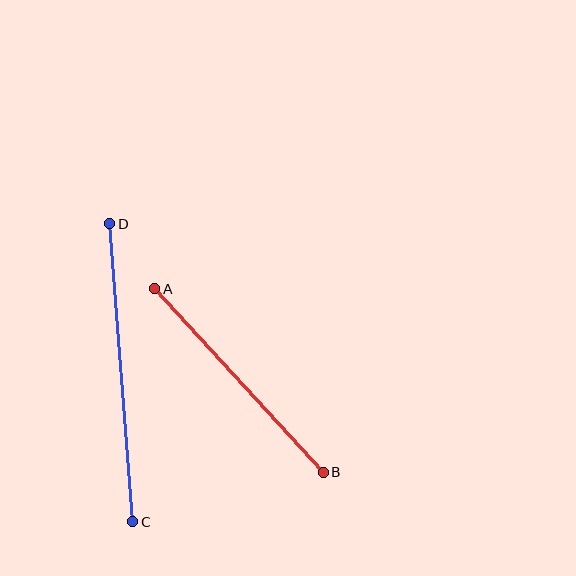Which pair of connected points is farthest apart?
Points C and D are farthest apart.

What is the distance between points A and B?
The distance is approximately 249 pixels.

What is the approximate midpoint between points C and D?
The midpoint is at approximately (121, 373) pixels.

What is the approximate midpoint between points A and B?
The midpoint is at approximately (239, 380) pixels.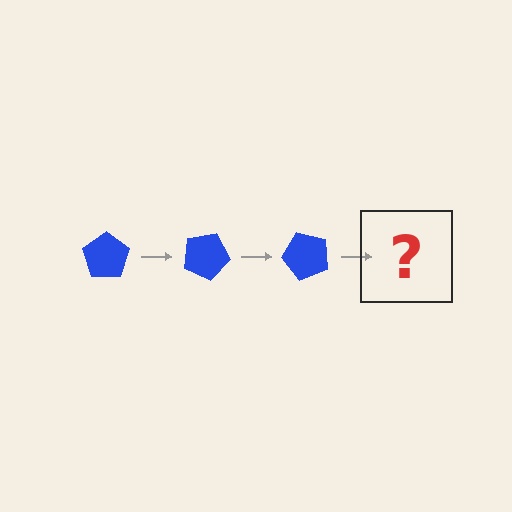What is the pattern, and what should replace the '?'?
The pattern is that the pentagon rotates 25 degrees each step. The '?' should be a blue pentagon rotated 75 degrees.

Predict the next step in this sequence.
The next step is a blue pentagon rotated 75 degrees.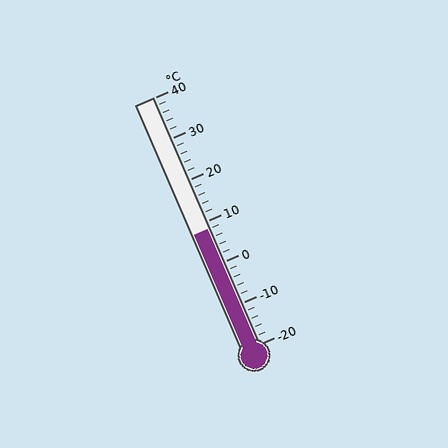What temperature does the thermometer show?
The thermometer shows approximately 8°C.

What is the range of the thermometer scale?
The thermometer scale ranges from -20°C to 40°C.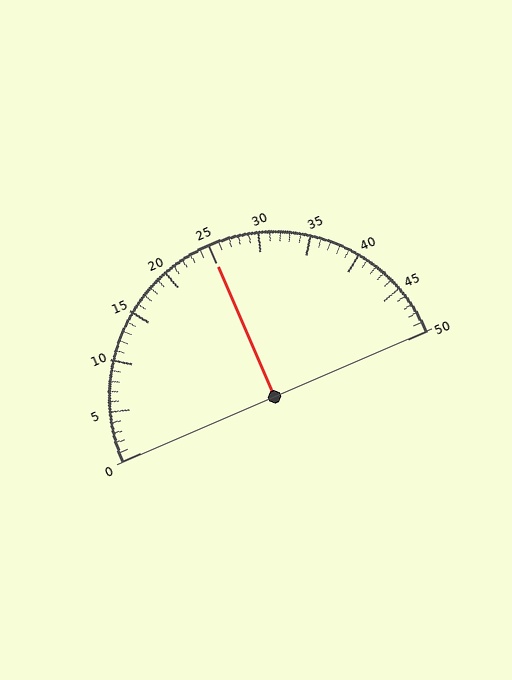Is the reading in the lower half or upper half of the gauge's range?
The reading is in the upper half of the range (0 to 50).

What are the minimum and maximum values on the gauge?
The gauge ranges from 0 to 50.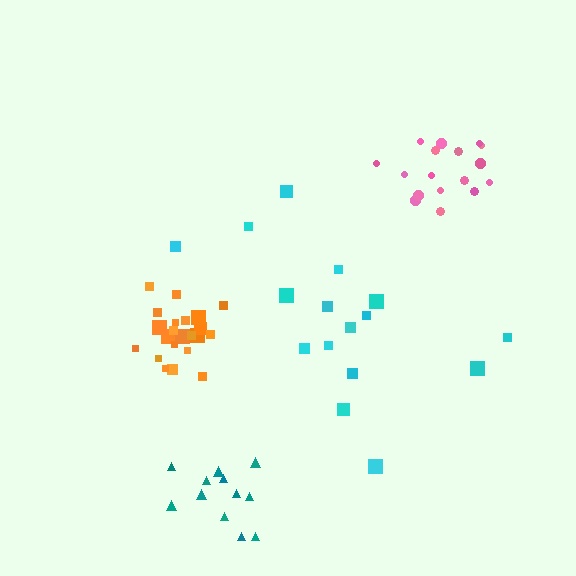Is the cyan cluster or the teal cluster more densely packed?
Teal.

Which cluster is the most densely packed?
Orange.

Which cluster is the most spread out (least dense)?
Cyan.